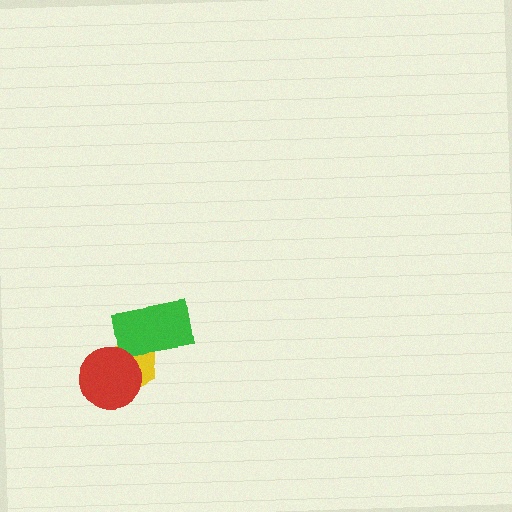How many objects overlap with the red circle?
1 object overlaps with the red circle.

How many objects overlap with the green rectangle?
1 object overlaps with the green rectangle.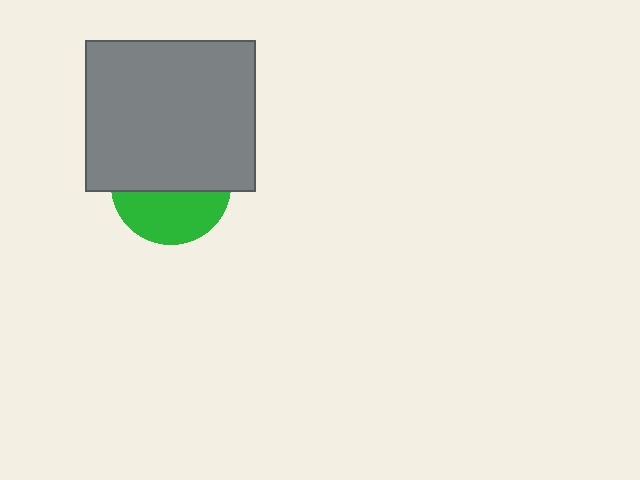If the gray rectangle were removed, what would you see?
You would see the complete green circle.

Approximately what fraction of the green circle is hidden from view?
Roughly 56% of the green circle is hidden behind the gray rectangle.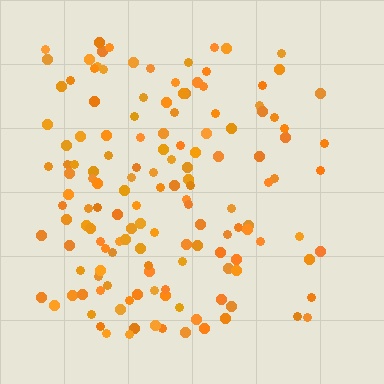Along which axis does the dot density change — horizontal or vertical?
Horizontal.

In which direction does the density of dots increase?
From right to left, with the left side densest.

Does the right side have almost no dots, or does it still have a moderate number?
Still a moderate number, just noticeably fewer than the left.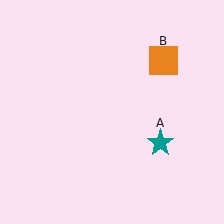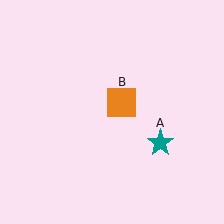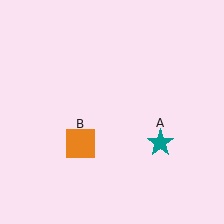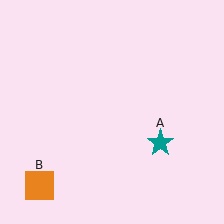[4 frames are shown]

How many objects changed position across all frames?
1 object changed position: orange square (object B).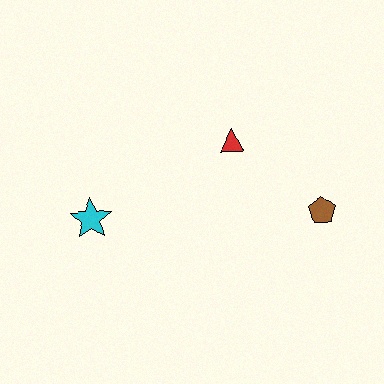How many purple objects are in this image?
There are no purple objects.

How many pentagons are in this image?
There is 1 pentagon.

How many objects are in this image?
There are 3 objects.